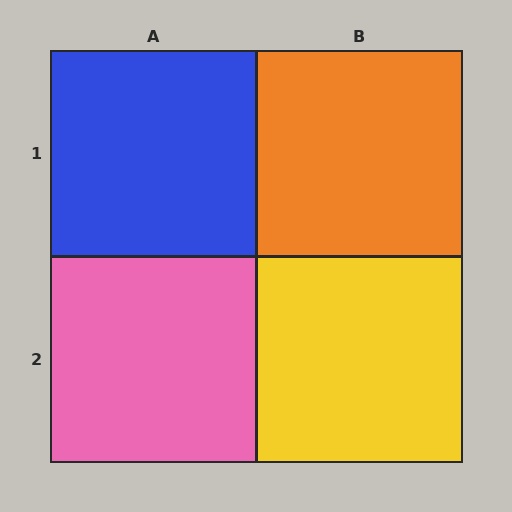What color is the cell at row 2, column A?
Pink.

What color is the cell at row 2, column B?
Yellow.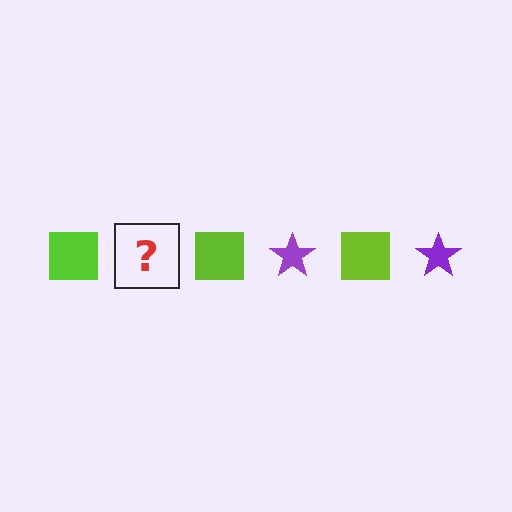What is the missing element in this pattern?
The missing element is a purple star.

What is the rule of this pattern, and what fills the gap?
The rule is that the pattern alternates between lime square and purple star. The gap should be filled with a purple star.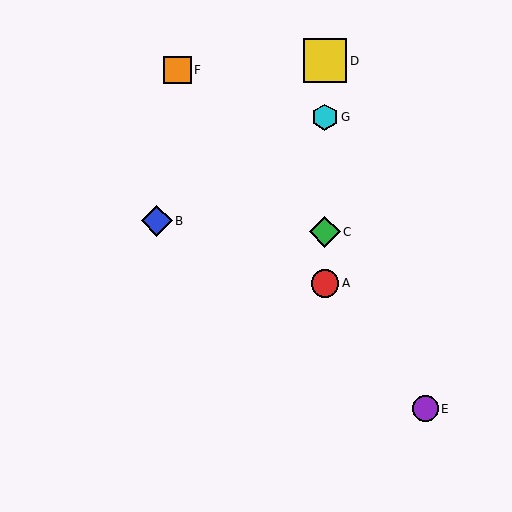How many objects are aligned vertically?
4 objects (A, C, D, G) are aligned vertically.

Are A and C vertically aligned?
Yes, both are at x≈325.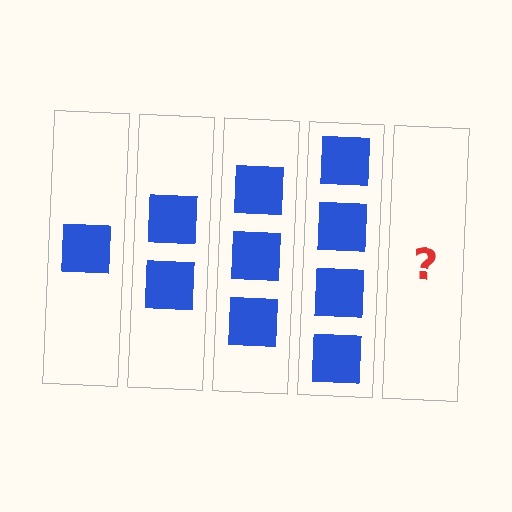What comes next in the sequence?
The next element should be 5 squares.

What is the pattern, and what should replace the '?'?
The pattern is that each step adds one more square. The '?' should be 5 squares.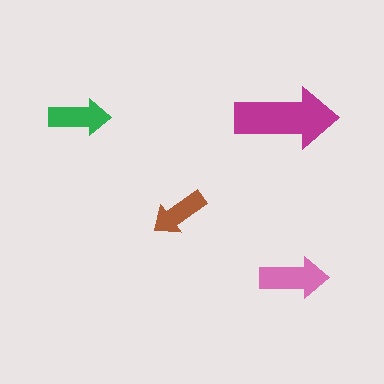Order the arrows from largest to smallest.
the magenta one, the pink one, the green one, the brown one.